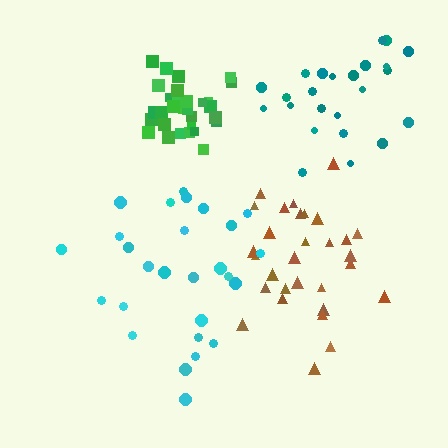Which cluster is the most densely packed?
Green.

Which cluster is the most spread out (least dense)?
Cyan.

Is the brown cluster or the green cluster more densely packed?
Green.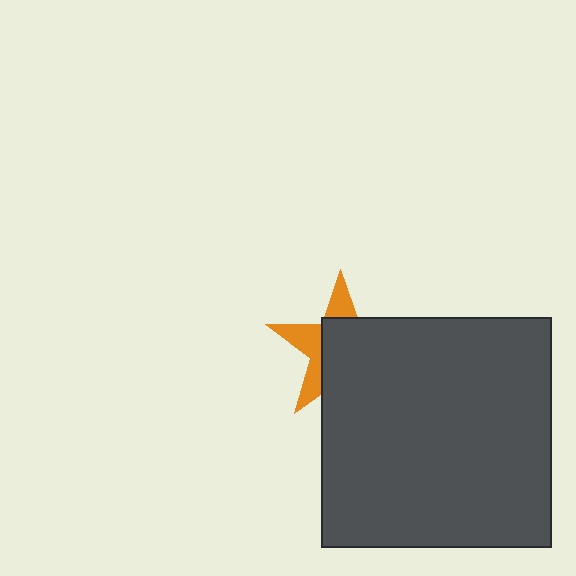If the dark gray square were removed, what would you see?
You would see the complete orange star.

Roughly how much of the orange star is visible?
A small part of it is visible (roughly 38%).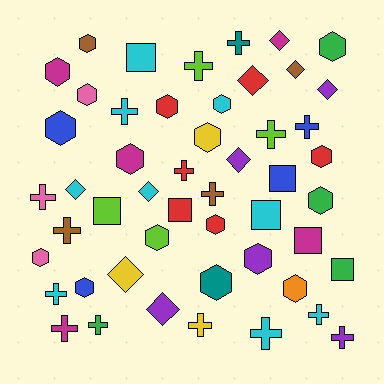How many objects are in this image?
There are 50 objects.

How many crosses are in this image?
There are 16 crosses.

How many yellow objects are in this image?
There are 3 yellow objects.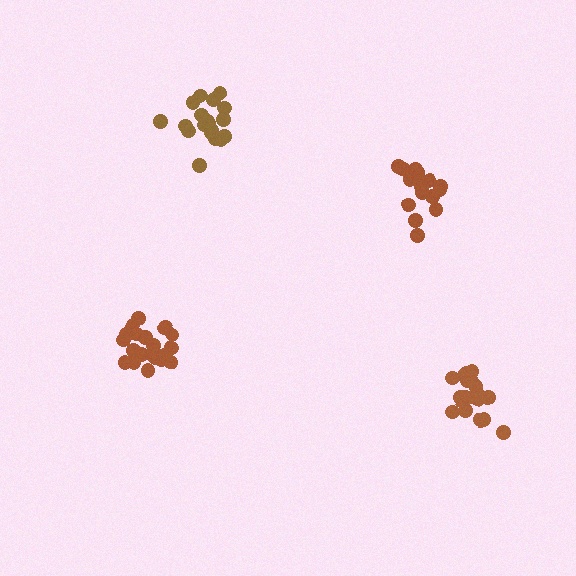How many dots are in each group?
Group 1: 16 dots, Group 2: 20 dots, Group 3: 20 dots, Group 4: 20 dots (76 total).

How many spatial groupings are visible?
There are 4 spatial groupings.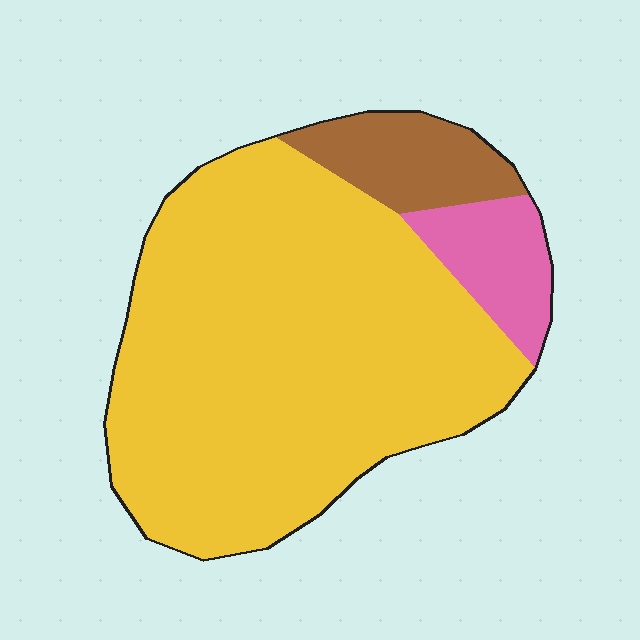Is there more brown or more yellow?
Yellow.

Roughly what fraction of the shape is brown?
Brown takes up about one tenth (1/10) of the shape.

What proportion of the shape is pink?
Pink takes up about one tenth (1/10) of the shape.